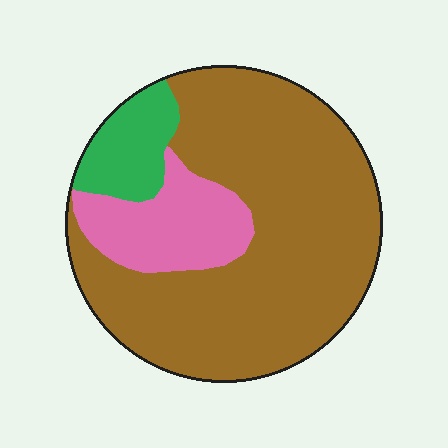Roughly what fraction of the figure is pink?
Pink covers roughly 15% of the figure.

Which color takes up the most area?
Brown, at roughly 75%.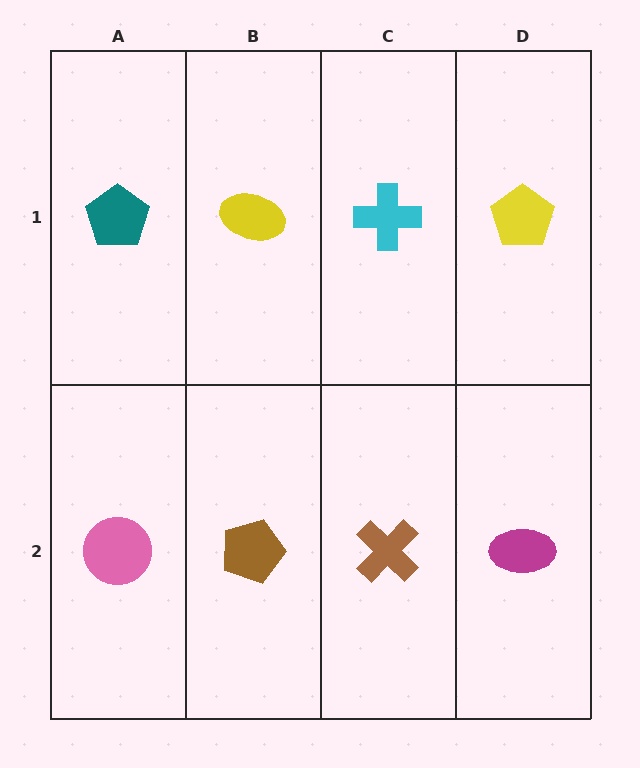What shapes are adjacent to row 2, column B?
A yellow ellipse (row 1, column B), a pink circle (row 2, column A), a brown cross (row 2, column C).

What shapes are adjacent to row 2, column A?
A teal pentagon (row 1, column A), a brown pentagon (row 2, column B).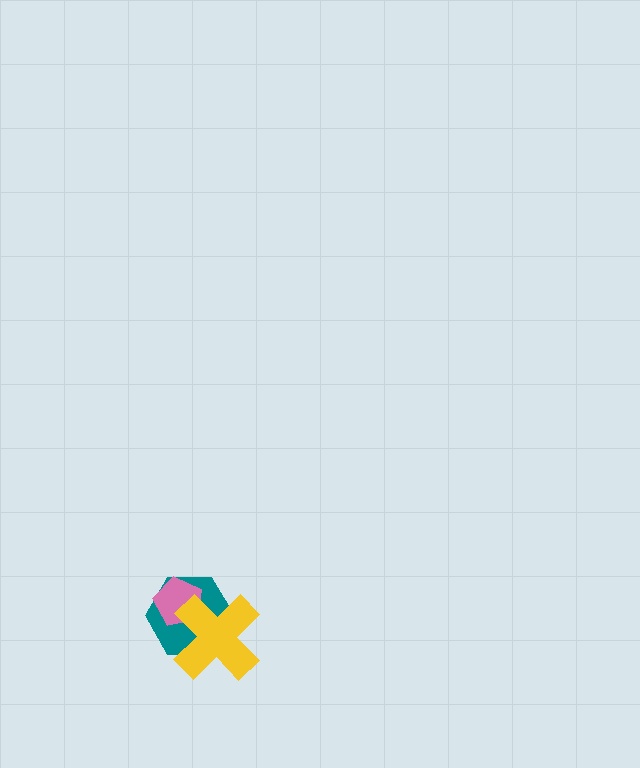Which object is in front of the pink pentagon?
The yellow cross is in front of the pink pentagon.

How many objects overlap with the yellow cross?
2 objects overlap with the yellow cross.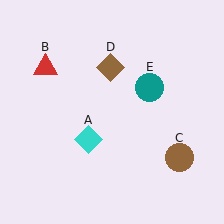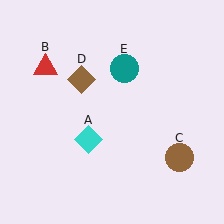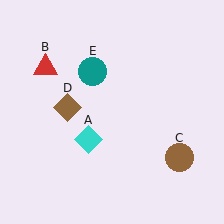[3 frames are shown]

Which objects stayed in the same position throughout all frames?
Cyan diamond (object A) and red triangle (object B) and brown circle (object C) remained stationary.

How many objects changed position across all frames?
2 objects changed position: brown diamond (object D), teal circle (object E).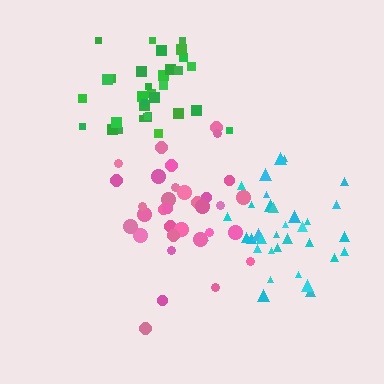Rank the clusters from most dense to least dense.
green, cyan, pink.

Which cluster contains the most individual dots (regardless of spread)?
Cyan (34).